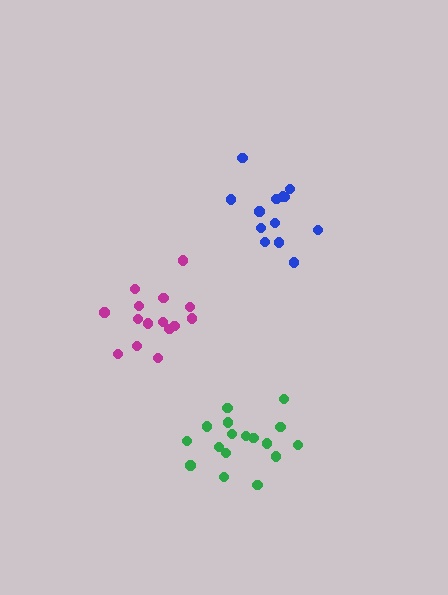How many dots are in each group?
Group 1: 13 dots, Group 2: 17 dots, Group 3: 15 dots (45 total).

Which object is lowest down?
The green cluster is bottommost.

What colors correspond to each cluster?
The clusters are colored: blue, green, magenta.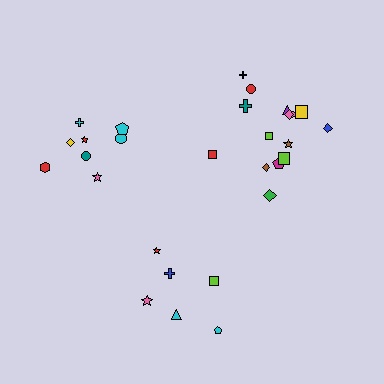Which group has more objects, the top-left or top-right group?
The top-right group.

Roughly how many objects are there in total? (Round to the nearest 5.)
Roughly 30 objects in total.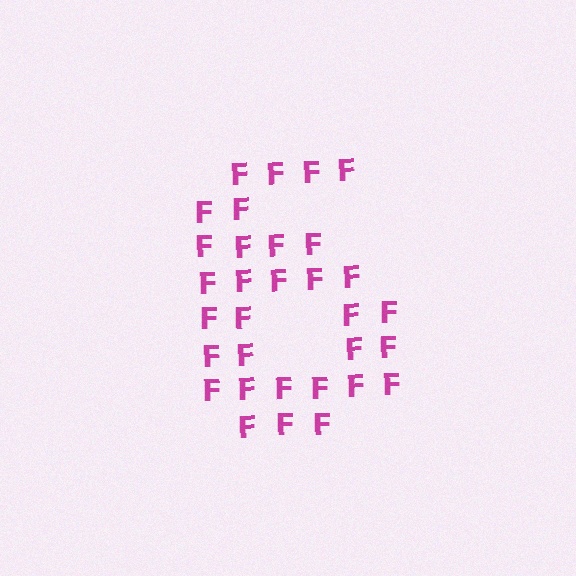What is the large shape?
The large shape is the digit 6.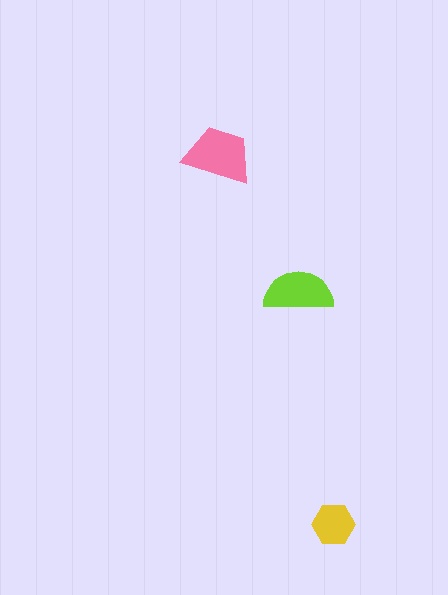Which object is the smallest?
The yellow hexagon.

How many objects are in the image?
There are 3 objects in the image.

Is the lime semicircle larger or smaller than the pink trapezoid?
Smaller.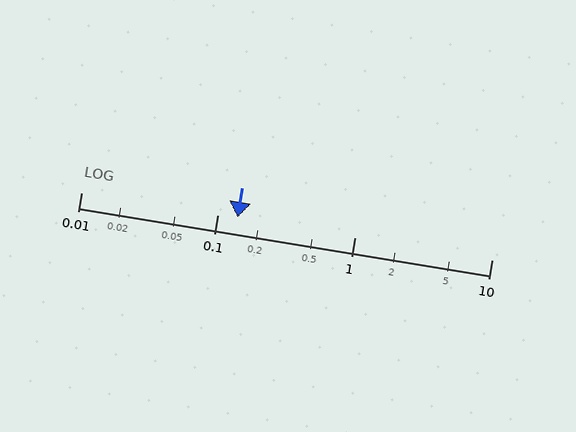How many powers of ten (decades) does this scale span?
The scale spans 3 decades, from 0.01 to 10.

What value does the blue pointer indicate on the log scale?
The pointer indicates approximately 0.14.